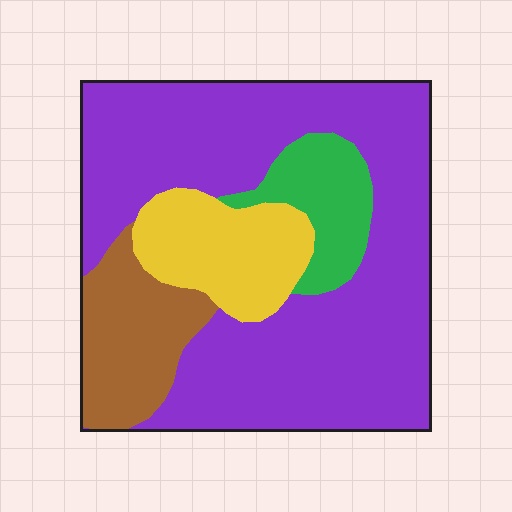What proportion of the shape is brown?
Brown covers 14% of the shape.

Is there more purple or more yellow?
Purple.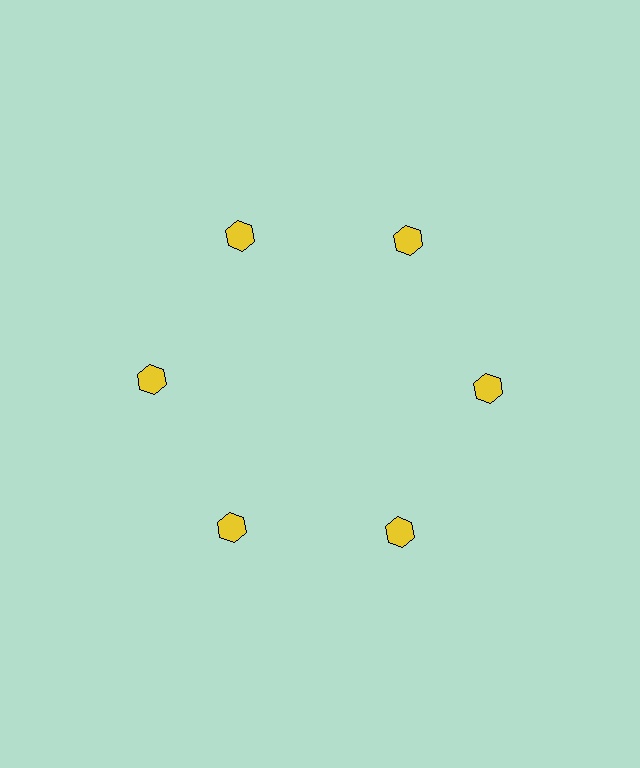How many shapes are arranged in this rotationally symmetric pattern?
There are 6 shapes, arranged in 6 groups of 1.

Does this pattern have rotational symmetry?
Yes, this pattern has 6-fold rotational symmetry. It looks the same after rotating 60 degrees around the center.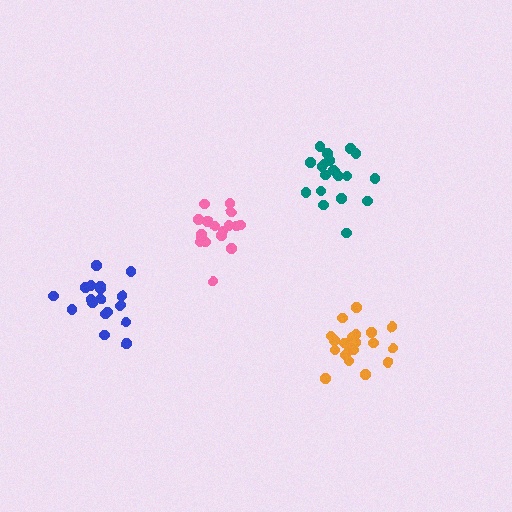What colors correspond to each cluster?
The clusters are colored: pink, orange, teal, blue.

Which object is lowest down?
The orange cluster is bottommost.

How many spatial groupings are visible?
There are 4 spatial groupings.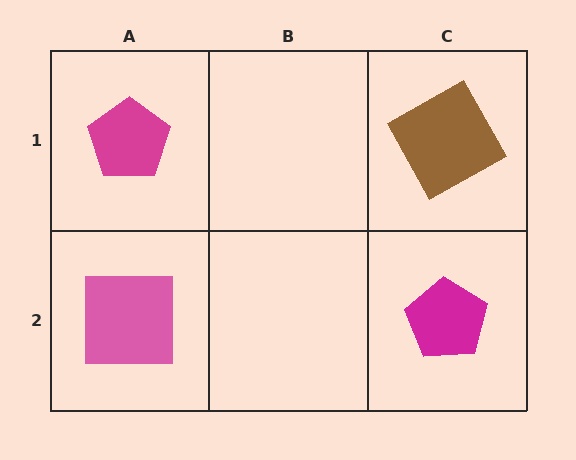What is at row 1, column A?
A magenta pentagon.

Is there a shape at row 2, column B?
No, that cell is empty.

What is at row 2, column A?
A pink square.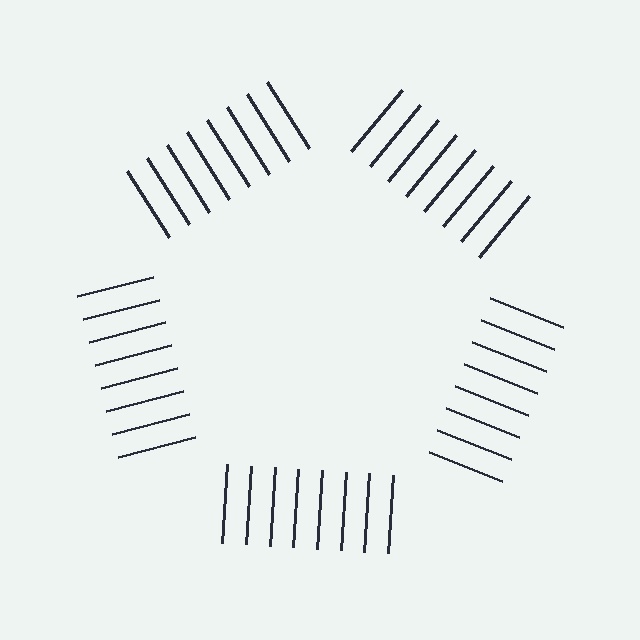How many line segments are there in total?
40 — 8 along each of the 5 edges.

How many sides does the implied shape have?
5 sides — the line-ends trace a pentagon.